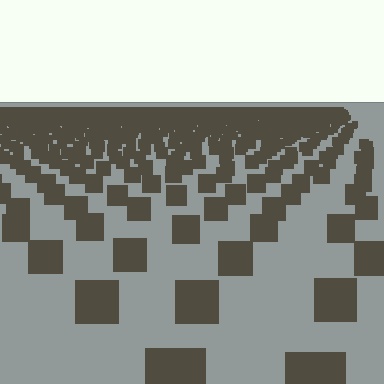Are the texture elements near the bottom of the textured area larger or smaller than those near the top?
Larger. Near the bottom, elements are closer to the viewer and appear at a bigger on-screen size.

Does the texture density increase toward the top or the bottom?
Density increases toward the top.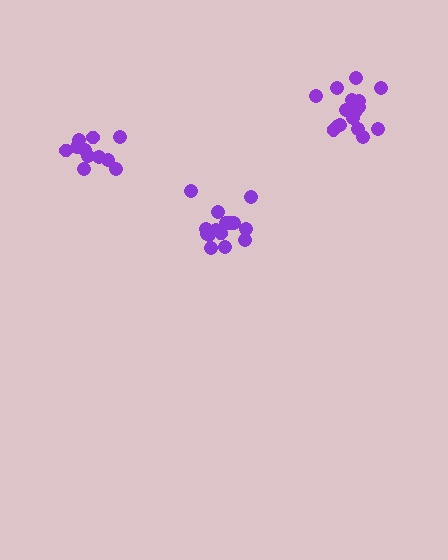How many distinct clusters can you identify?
There are 3 distinct clusters.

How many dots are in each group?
Group 1: 15 dots, Group 2: 11 dots, Group 3: 16 dots (42 total).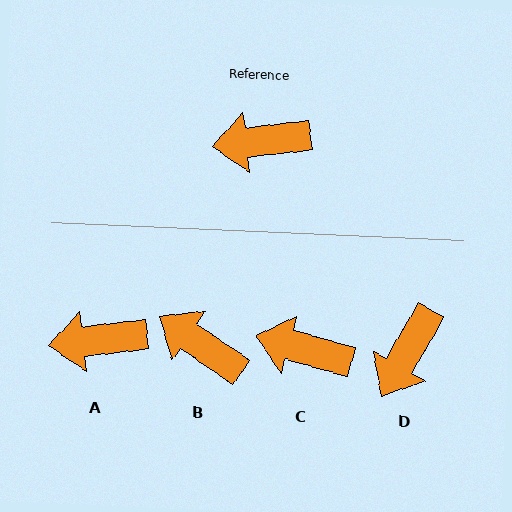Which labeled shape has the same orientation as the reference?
A.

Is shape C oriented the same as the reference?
No, it is off by about 22 degrees.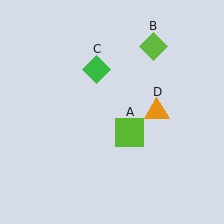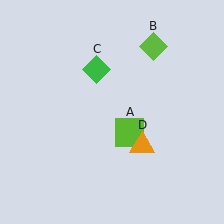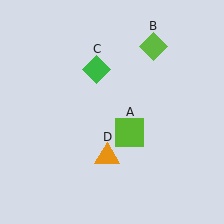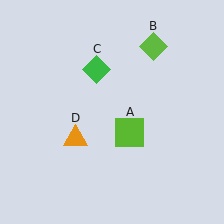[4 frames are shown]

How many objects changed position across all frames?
1 object changed position: orange triangle (object D).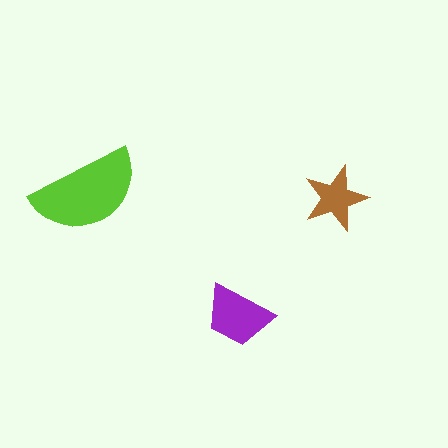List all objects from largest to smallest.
The lime semicircle, the purple trapezoid, the brown star.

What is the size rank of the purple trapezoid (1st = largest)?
2nd.